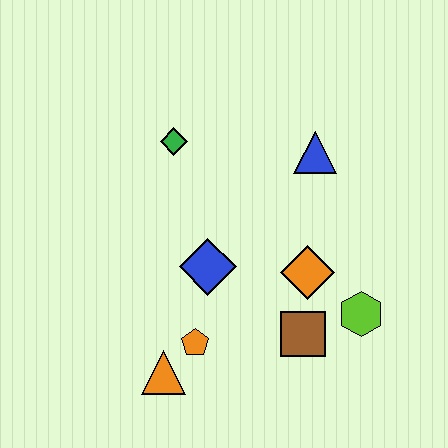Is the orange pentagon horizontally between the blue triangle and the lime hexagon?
No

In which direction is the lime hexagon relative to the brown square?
The lime hexagon is to the right of the brown square.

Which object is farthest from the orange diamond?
The green diamond is farthest from the orange diamond.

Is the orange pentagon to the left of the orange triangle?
No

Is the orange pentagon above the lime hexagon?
No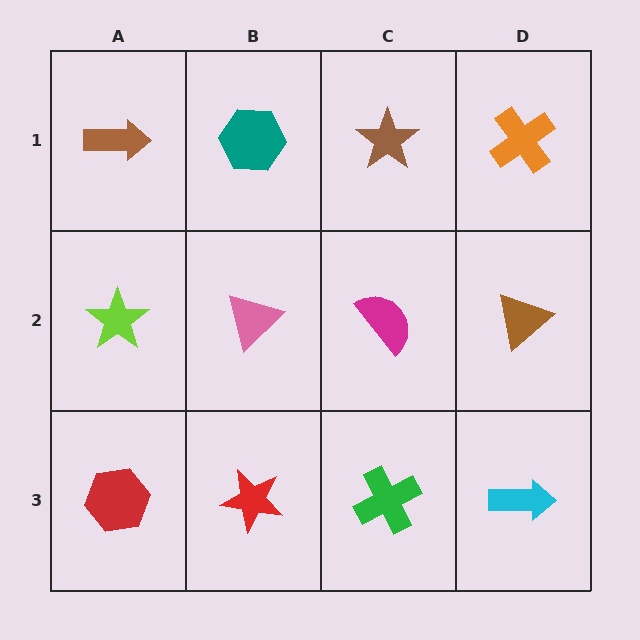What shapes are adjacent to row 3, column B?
A pink triangle (row 2, column B), a red hexagon (row 3, column A), a green cross (row 3, column C).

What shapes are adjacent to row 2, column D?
An orange cross (row 1, column D), a cyan arrow (row 3, column D), a magenta semicircle (row 2, column C).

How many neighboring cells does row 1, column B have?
3.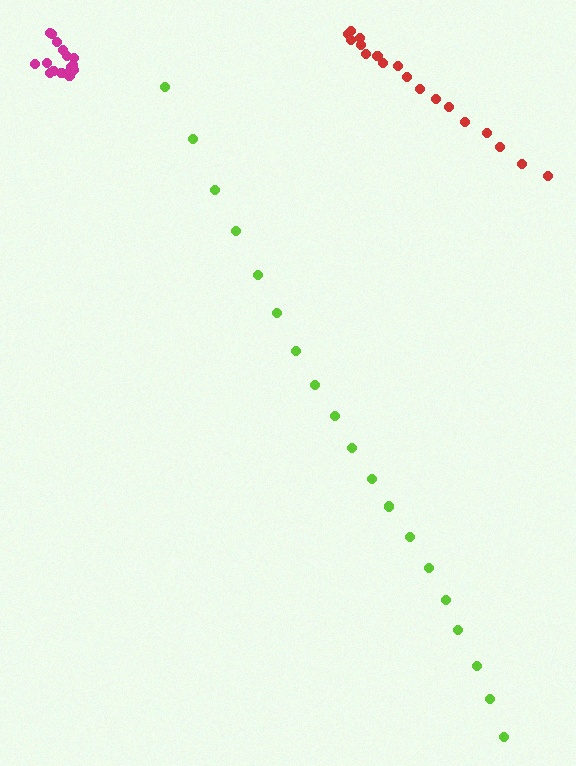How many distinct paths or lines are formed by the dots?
There are 3 distinct paths.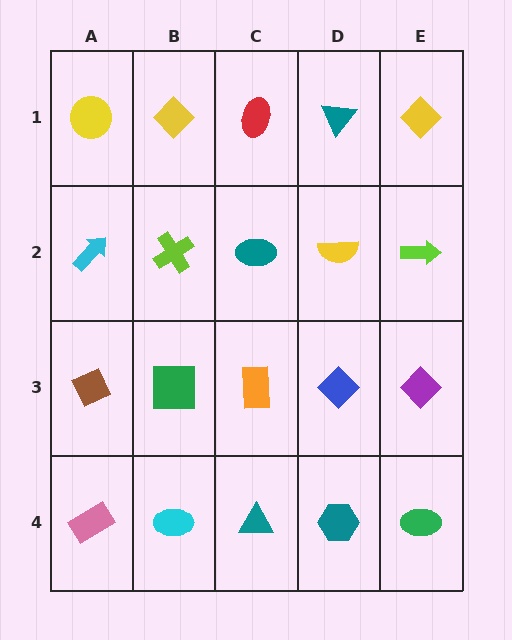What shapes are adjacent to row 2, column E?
A yellow diamond (row 1, column E), a purple diamond (row 3, column E), a yellow semicircle (row 2, column D).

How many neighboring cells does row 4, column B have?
3.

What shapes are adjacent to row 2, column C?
A red ellipse (row 1, column C), an orange rectangle (row 3, column C), a lime cross (row 2, column B), a yellow semicircle (row 2, column D).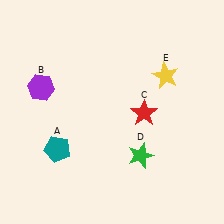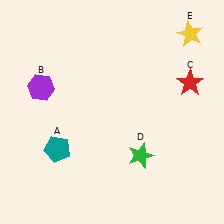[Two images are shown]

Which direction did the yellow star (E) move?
The yellow star (E) moved up.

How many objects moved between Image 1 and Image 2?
2 objects moved between the two images.